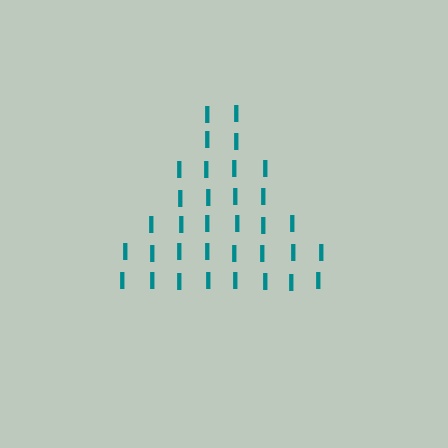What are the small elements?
The small elements are letter I's.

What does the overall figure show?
The overall figure shows a triangle.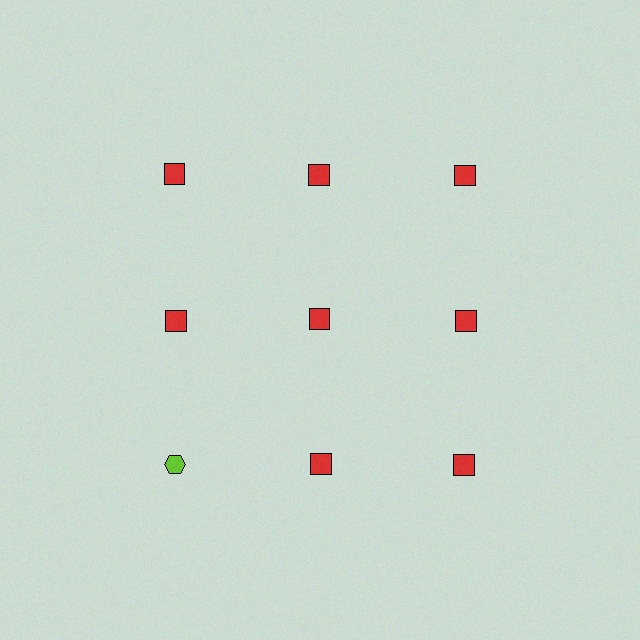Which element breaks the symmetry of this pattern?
The lime hexagon in the third row, leftmost column breaks the symmetry. All other shapes are red squares.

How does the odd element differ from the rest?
It differs in both color (lime instead of red) and shape (hexagon instead of square).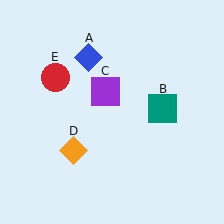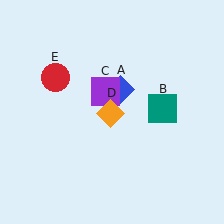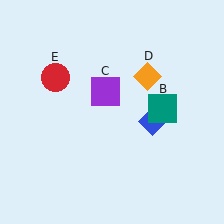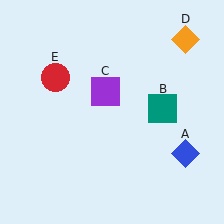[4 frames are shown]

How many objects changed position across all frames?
2 objects changed position: blue diamond (object A), orange diamond (object D).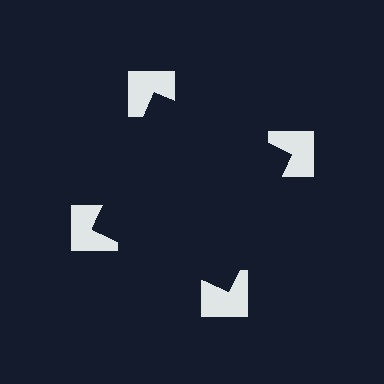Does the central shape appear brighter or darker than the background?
It typically appears slightly darker than the background, even though no actual brightness change is drawn.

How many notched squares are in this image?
There are 4 — one at each vertex of the illusory square.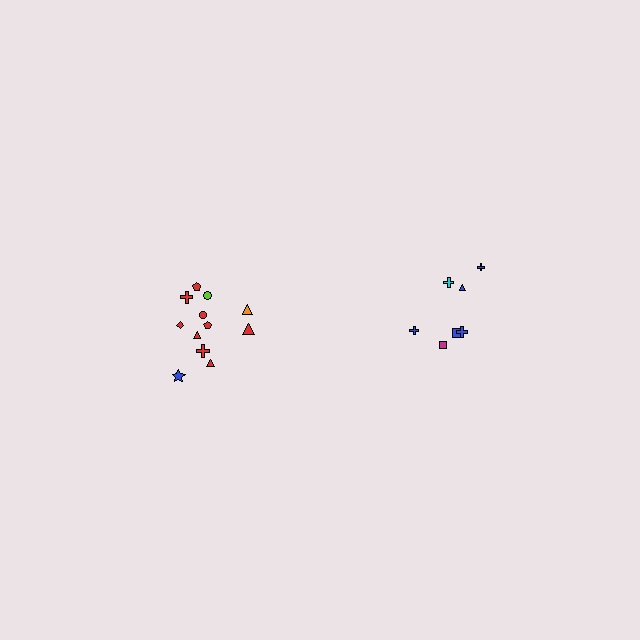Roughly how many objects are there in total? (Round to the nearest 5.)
Roughly 20 objects in total.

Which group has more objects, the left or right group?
The left group.